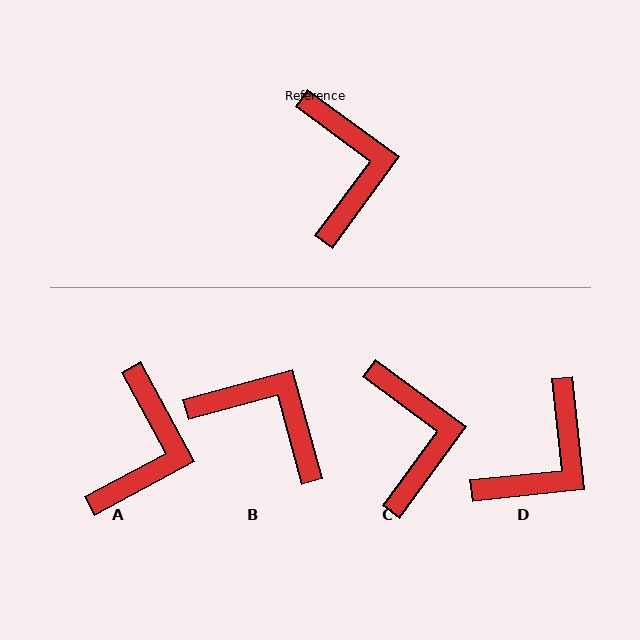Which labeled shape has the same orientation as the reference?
C.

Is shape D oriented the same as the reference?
No, it is off by about 48 degrees.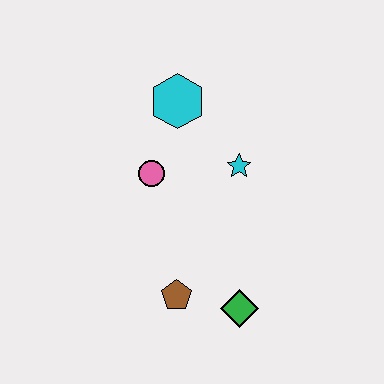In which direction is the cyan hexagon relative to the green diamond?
The cyan hexagon is above the green diamond.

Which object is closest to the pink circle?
The cyan hexagon is closest to the pink circle.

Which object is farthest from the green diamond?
The cyan hexagon is farthest from the green diamond.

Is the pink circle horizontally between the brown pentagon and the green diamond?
No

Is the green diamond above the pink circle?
No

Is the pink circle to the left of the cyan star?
Yes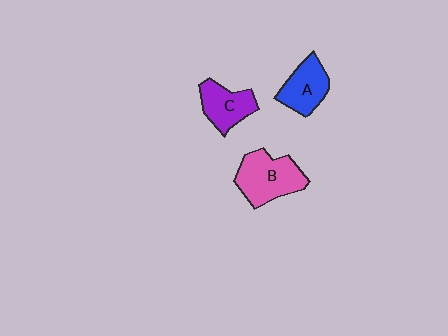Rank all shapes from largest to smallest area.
From largest to smallest: B (pink), A (blue), C (purple).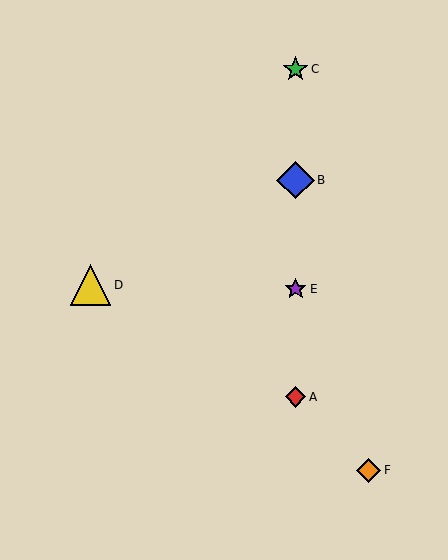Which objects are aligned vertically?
Objects A, B, C, E are aligned vertically.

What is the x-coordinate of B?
Object B is at x≈296.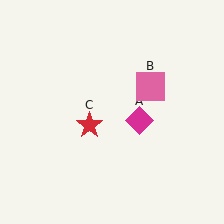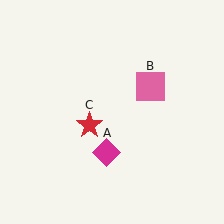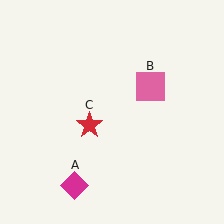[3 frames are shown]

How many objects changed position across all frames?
1 object changed position: magenta diamond (object A).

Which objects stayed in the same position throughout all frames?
Pink square (object B) and red star (object C) remained stationary.